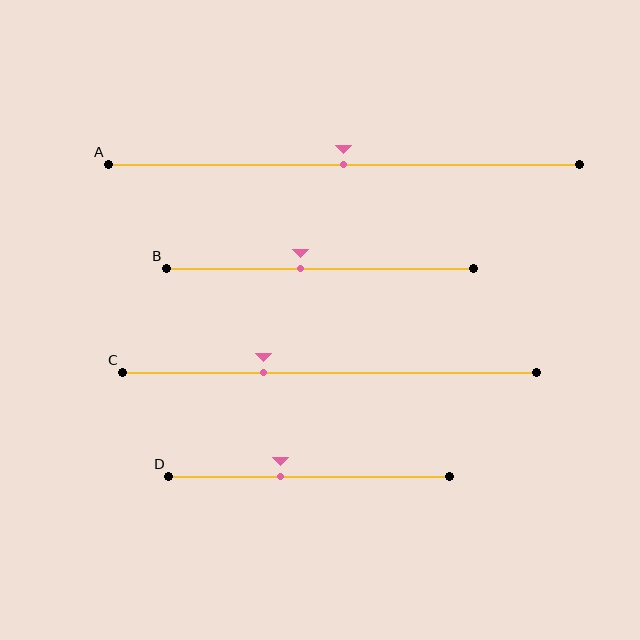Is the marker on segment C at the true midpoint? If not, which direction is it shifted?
No, the marker on segment C is shifted to the left by about 16% of the segment length.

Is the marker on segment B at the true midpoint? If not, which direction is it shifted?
No, the marker on segment B is shifted to the left by about 7% of the segment length.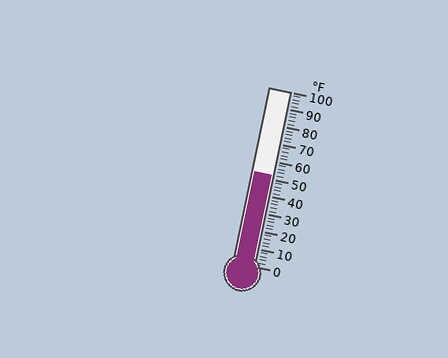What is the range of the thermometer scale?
The thermometer scale ranges from 0°F to 100°F.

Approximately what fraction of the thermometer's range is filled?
The thermometer is filled to approximately 50% of its range.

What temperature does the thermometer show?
The thermometer shows approximately 52°F.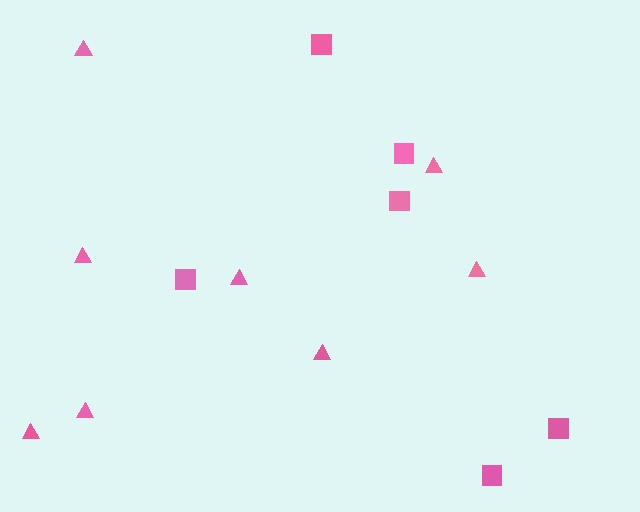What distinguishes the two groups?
There are 2 groups: one group of squares (6) and one group of triangles (8).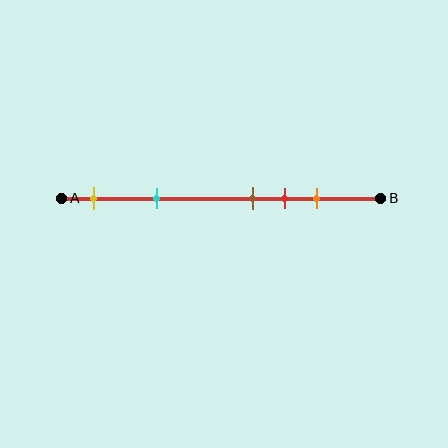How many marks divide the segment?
There are 5 marks dividing the segment.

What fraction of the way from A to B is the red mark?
The red mark is approximately 70% (0.7) of the way from A to B.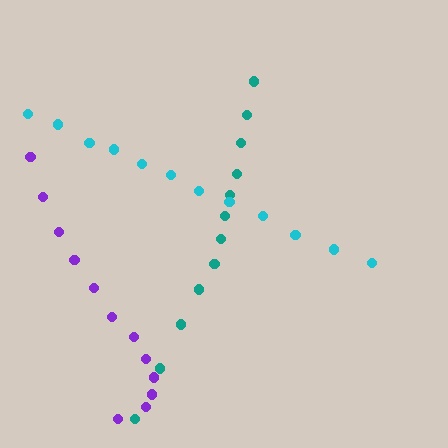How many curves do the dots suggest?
There are 3 distinct paths.